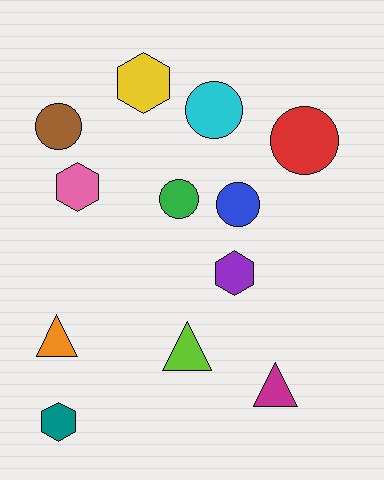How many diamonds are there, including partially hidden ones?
There are no diamonds.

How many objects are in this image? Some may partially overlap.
There are 12 objects.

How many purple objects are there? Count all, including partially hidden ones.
There is 1 purple object.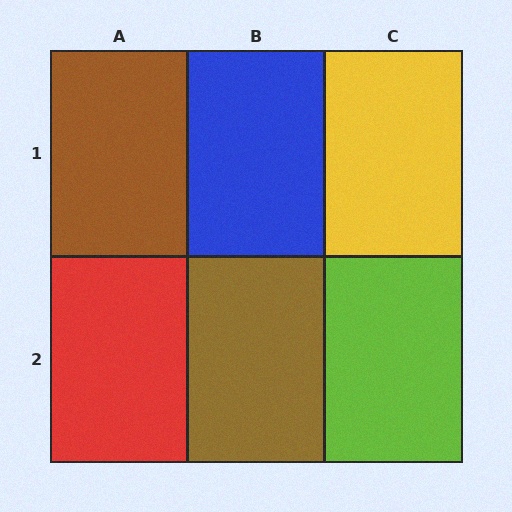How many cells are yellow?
1 cell is yellow.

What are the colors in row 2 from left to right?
Red, brown, lime.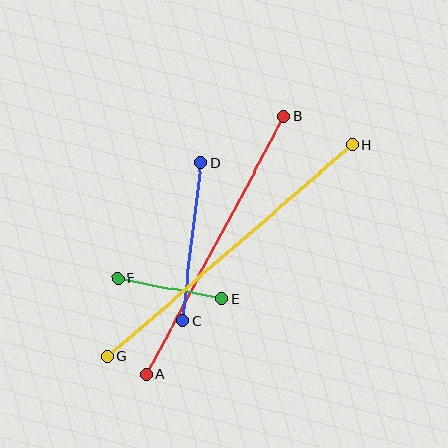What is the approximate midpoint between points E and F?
The midpoint is at approximately (170, 289) pixels.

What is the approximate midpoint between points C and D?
The midpoint is at approximately (192, 242) pixels.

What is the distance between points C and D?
The distance is approximately 159 pixels.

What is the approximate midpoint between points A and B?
The midpoint is at approximately (215, 245) pixels.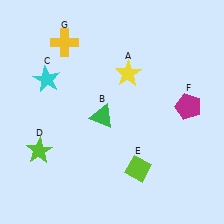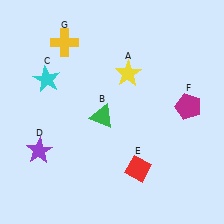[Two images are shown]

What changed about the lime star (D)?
In Image 1, D is lime. In Image 2, it changed to purple.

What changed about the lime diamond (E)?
In Image 1, E is lime. In Image 2, it changed to red.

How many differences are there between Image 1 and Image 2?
There are 2 differences between the two images.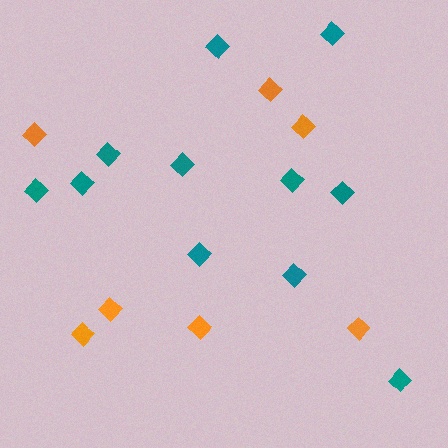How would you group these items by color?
There are 2 groups: one group of orange diamonds (7) and one group of teal diamonds (11).